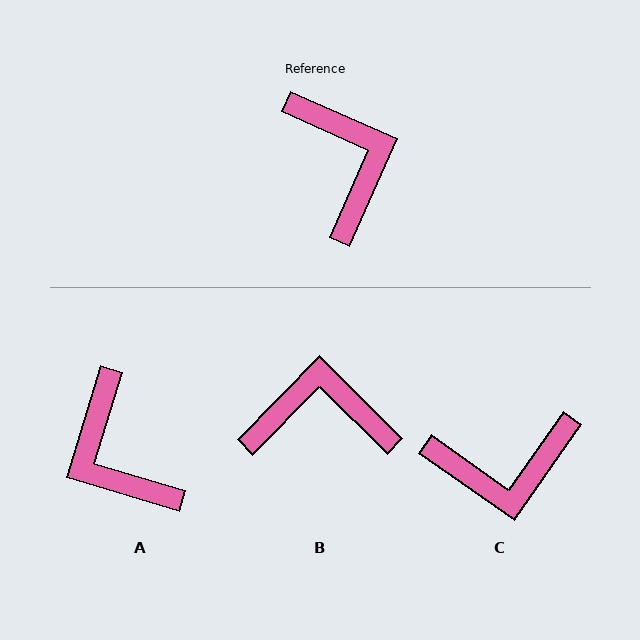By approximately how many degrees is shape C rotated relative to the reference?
Approximately 101 degrees clockwise.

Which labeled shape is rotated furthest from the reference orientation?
A, about 173 degrees away.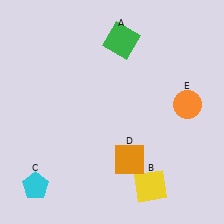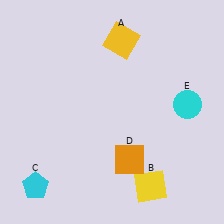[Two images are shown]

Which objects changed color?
A changed from green to yellow. E changed from orange to cyan.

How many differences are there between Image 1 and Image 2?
There are 2 differences between the two images.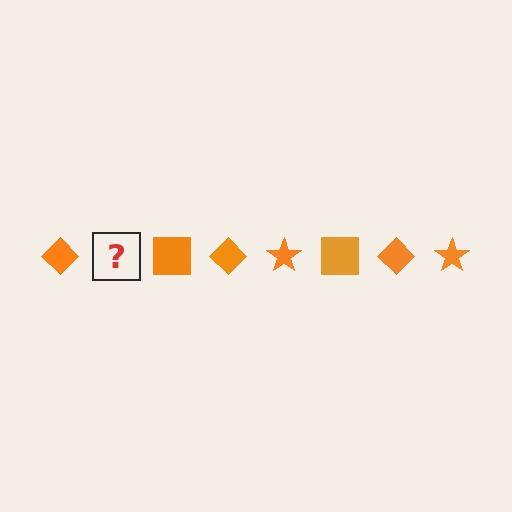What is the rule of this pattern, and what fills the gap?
The rule is that the pattern cycles through diamond, star, square shapes in orange. The gap should be filled with an orange star.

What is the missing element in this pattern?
The missing element is an orange star.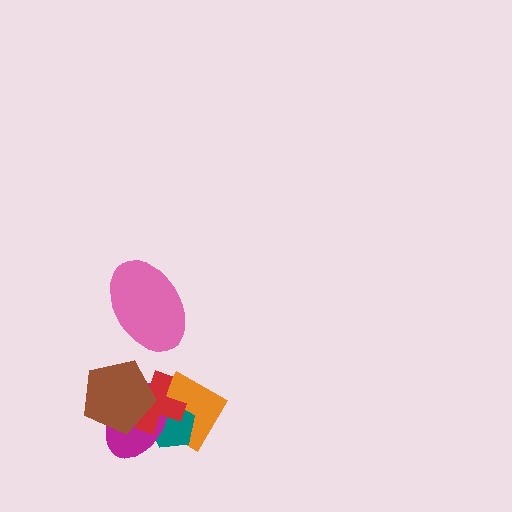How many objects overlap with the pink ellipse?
0 objects overlap with the pink ellipse.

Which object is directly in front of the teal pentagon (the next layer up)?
The magenta ellipse is directly in front of the teal pentagon.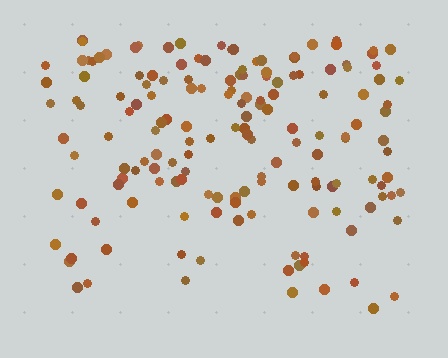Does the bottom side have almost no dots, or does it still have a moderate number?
Still a moderate number, just noticeably fewer than the top.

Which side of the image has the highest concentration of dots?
The top.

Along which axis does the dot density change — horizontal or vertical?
Vertical.